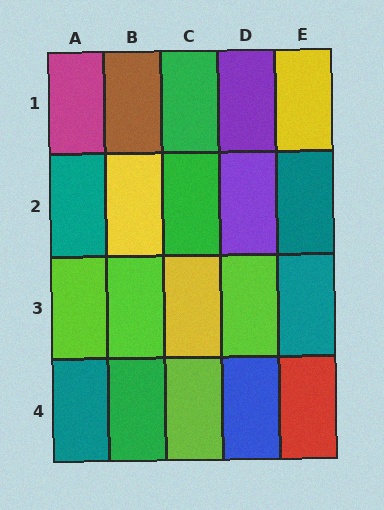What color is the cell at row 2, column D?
Purple.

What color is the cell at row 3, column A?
Lime.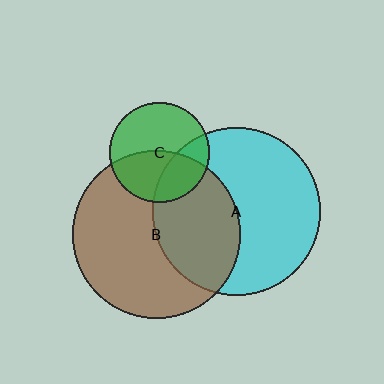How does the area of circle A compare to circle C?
Approximately 2.8 times.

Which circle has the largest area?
Circle B (brown).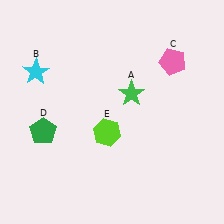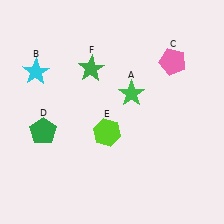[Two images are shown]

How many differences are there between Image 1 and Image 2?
There is 1 difference between the two images.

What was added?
A green star (F) was added in Image 2.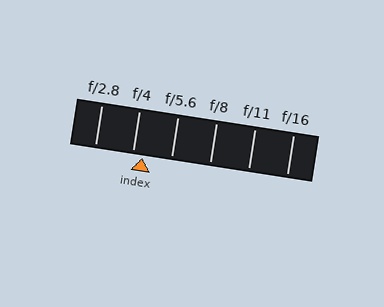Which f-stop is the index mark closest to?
The index mark is closest to f/4.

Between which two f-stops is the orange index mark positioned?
The index mark is between f/4 and f/5.6.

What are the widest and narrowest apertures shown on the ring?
The widest aperture shown is f/2.8 and the narrowest is f/16.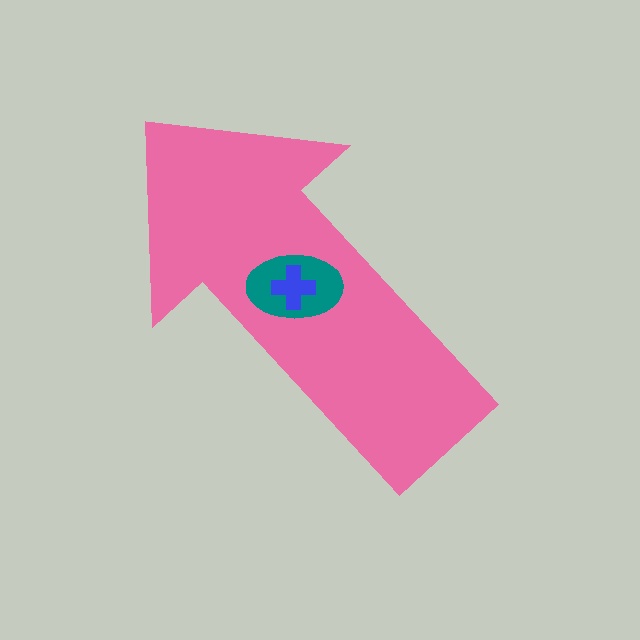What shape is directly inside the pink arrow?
The teal ellipse.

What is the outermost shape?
The pink arrow.